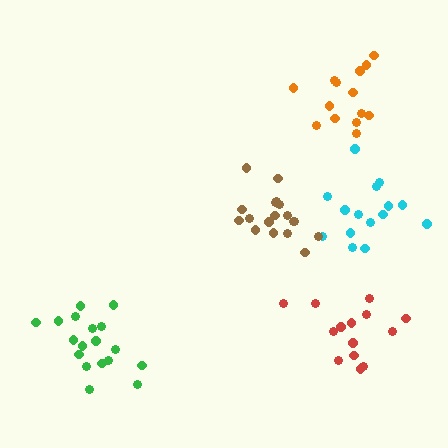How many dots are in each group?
Group 1: 15 dots, Group 2: 14 dots, Group 3: 18 dots, Group 4: 14 dots, Group 5: 18 dots (79 total).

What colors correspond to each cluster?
The clusters are colored: cyan, red, brown, orange, green.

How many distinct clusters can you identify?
There are 5 distinct clusters.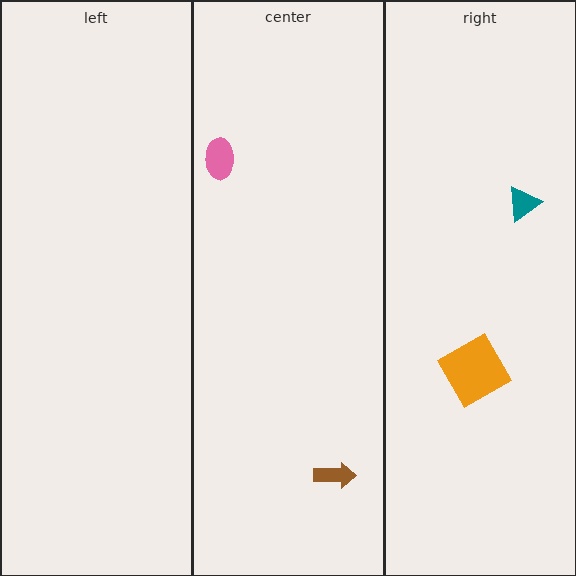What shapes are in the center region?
The pink ellipse, the brown arrow.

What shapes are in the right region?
The teal triangle, the orange diamond.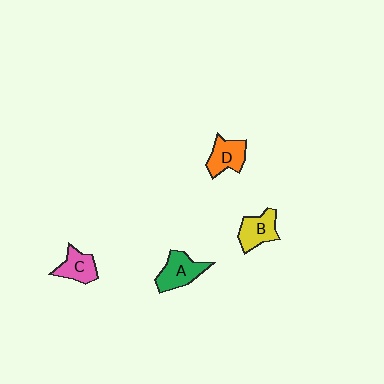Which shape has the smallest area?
Shape C (pink).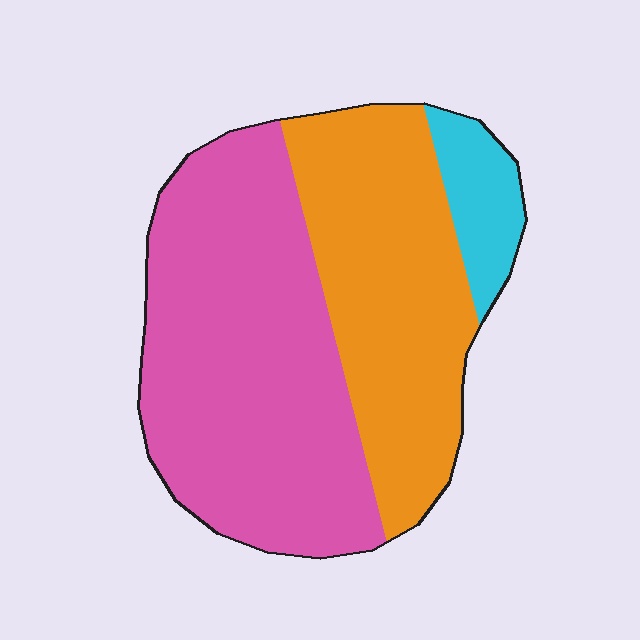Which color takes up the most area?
Pink, at roughly 55%.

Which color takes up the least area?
Cyan, at roughly 10%.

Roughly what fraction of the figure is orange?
Orange covers 38% of the figure.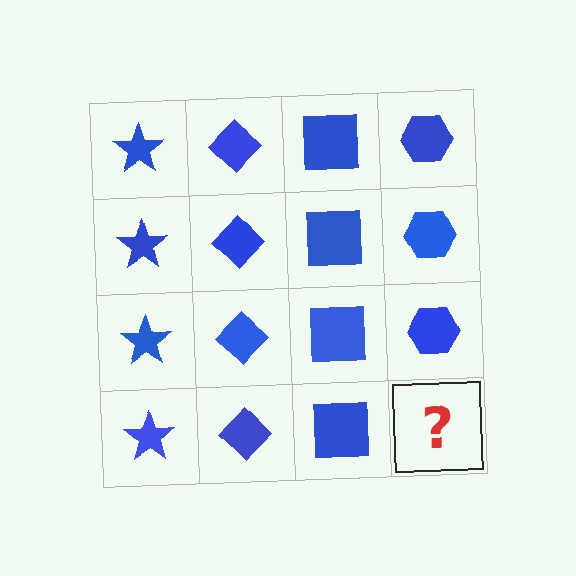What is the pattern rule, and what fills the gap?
The rule is that each column has a consistent shape. The gap should be filled with a blue hexagon.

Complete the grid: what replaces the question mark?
The question mark should be replaced with a blue hexagon.